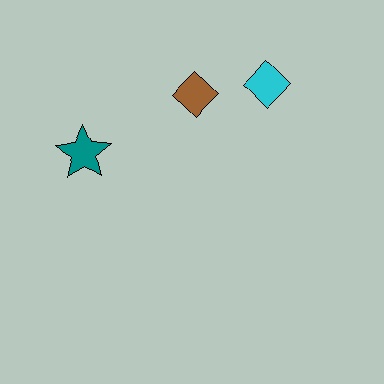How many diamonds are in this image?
There are 2 diamonds.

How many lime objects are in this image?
There are no lime objects.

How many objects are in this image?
There are 3 objects.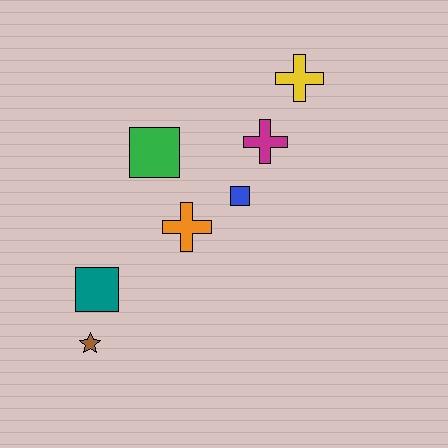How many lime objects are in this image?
There are no lime objects.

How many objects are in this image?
There are 7 objects.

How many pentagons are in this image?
There are no pentagons.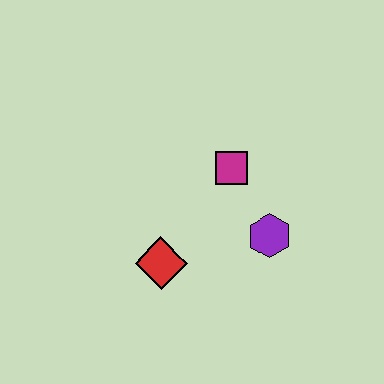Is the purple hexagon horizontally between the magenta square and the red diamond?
No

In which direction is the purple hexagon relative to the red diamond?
The purple hexagon is to the right of the red diamond.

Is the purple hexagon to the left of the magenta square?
No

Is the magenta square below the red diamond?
No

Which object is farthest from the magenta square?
The red diamond is farthest from the magenta square.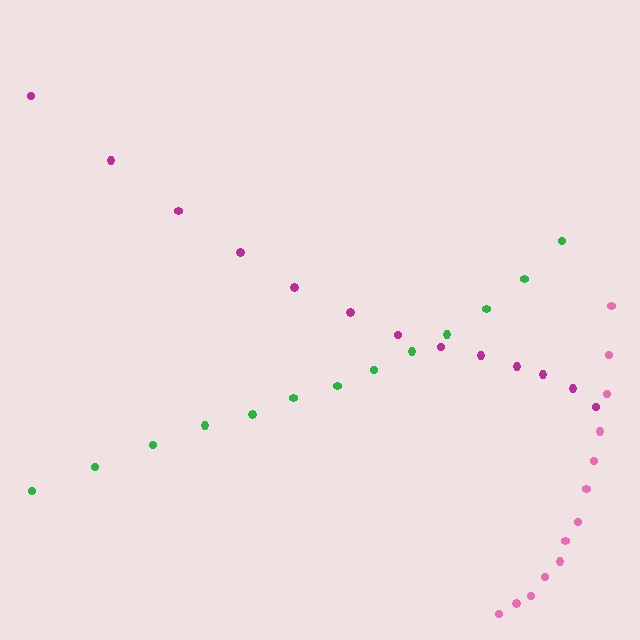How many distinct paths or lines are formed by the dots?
There are 3 distinct paths.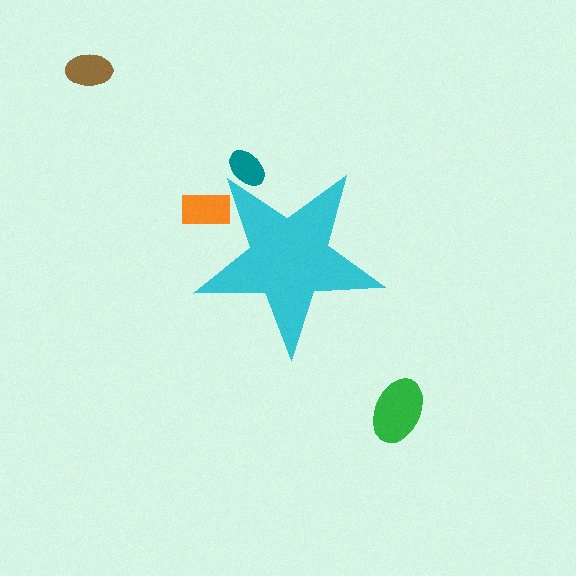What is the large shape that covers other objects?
A cyan star.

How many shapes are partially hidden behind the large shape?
2 shapes are partially hidden.